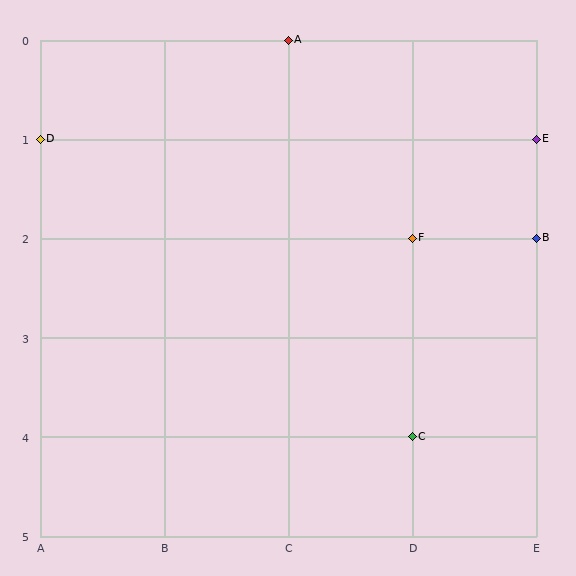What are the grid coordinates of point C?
Point C is at grid coordinates (D, 4).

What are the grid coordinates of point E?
Point E is at grid coordinates (E, 1).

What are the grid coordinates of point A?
Point A is at grid coordinates (C, 0).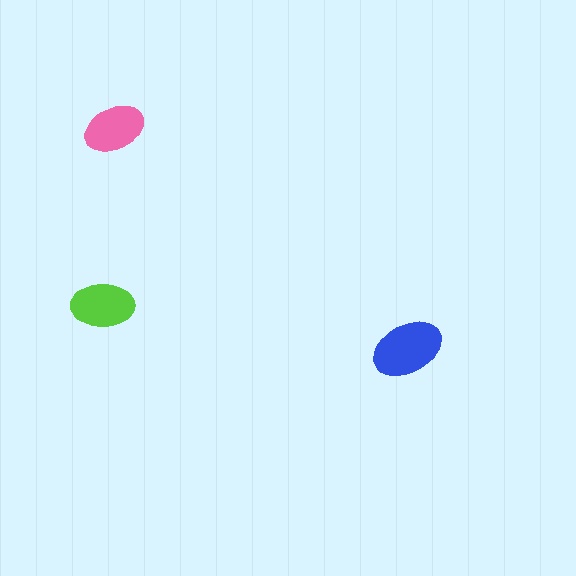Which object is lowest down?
The blue ellipse is bottommost.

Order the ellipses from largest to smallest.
the blue one, the lime one, the pink one.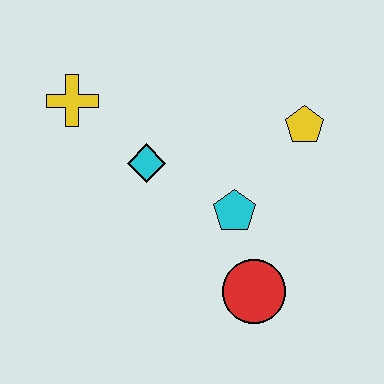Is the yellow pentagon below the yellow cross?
Yes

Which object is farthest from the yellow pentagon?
The yellow cross is farthest from the yellow pentagon.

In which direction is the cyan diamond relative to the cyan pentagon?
The cyan diamond is to the left of the cyan pentagon.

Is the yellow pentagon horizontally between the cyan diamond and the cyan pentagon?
No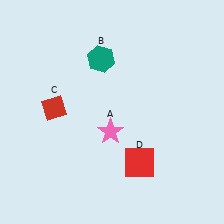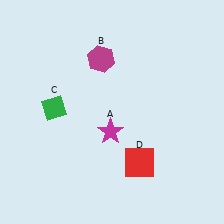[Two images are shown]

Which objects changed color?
A changed from pink to magenta. B changed from teal to magenta. C changed from red to green.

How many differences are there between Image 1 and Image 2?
There are 3 differences between the two images.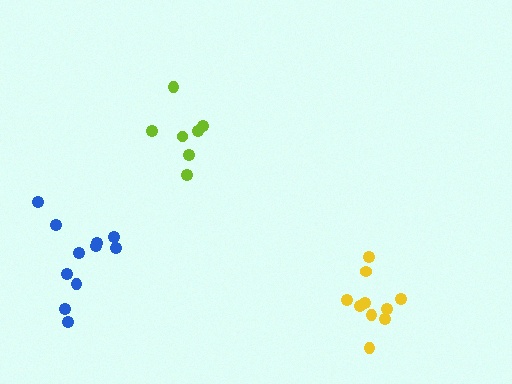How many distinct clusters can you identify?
There are 3 distinct clusters.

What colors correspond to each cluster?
The clusters are colored: lime, yellow, blue.